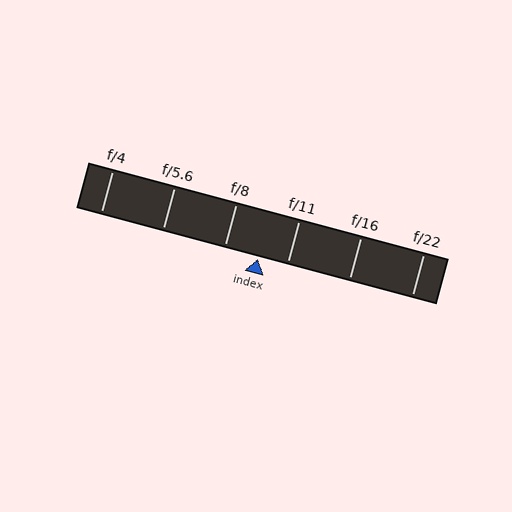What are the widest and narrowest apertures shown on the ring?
The widest aperture shown is f/4 and the narrowest is f/22.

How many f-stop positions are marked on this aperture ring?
There are 6 f-stop positions marked.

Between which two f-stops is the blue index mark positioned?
The index mark is between f/8 and f/11.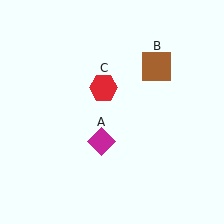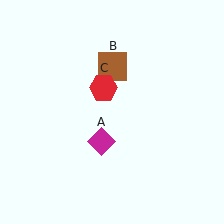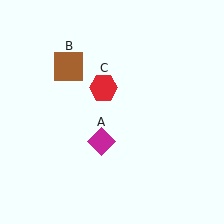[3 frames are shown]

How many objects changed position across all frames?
1 object changed position: brown square (object B).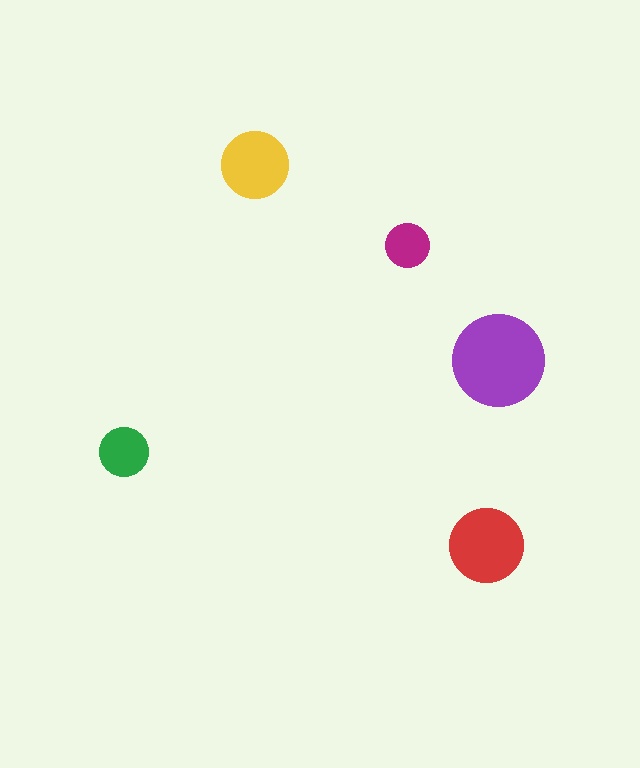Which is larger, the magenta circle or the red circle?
The red one.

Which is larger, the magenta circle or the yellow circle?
The yellow one.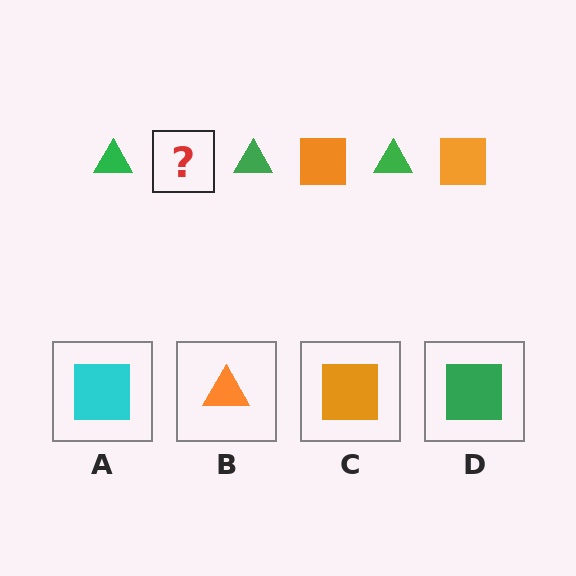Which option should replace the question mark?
Option C.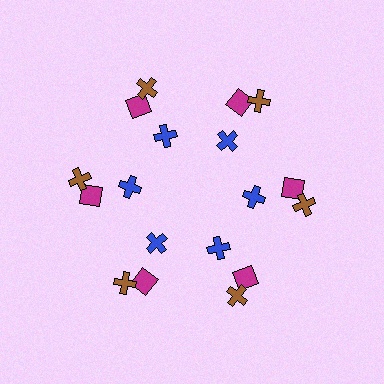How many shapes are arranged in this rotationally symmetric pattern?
There are 18 shapes, arranged in 6 groups of 3.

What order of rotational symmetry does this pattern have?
This pattern has 6-fold rotational symmetry.